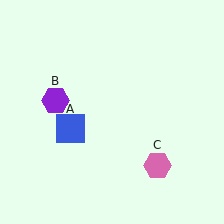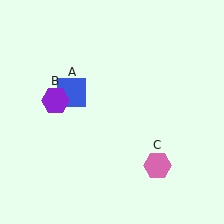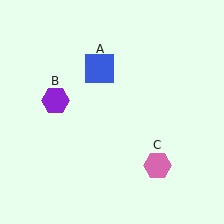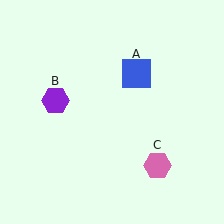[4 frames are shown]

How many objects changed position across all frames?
1 object changed position: blue square (object A).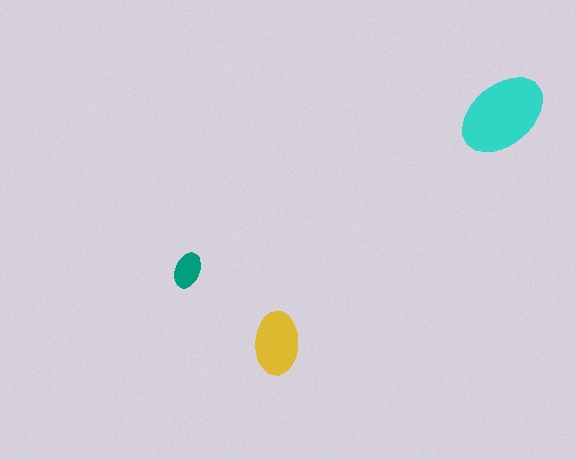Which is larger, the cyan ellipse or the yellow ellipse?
The cyan one.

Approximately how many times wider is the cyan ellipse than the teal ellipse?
About 2.5 times wider.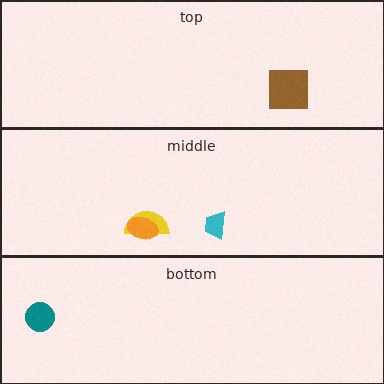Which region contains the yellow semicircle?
The middle region.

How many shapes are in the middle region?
3.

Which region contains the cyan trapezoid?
The middle region.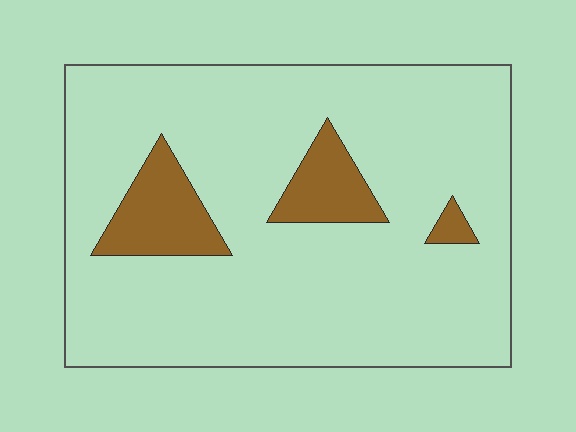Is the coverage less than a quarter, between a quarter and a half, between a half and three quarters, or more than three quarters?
Less than a quarter.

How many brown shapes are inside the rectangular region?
3.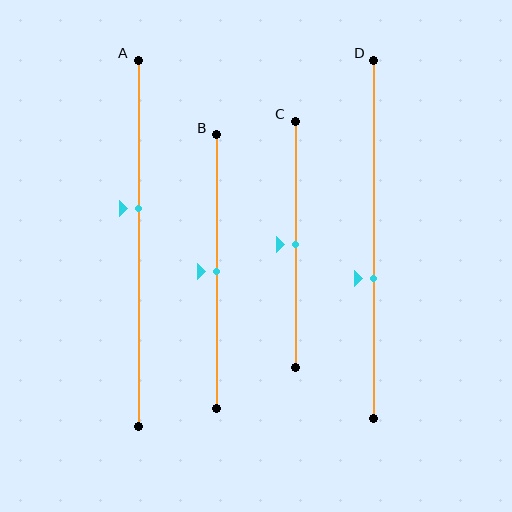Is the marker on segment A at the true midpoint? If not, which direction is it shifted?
No, the marker on segment A is shifted upward by about 9% of the segment length.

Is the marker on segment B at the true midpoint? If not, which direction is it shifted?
Yes, the marker on segment B is at the true midpoint.